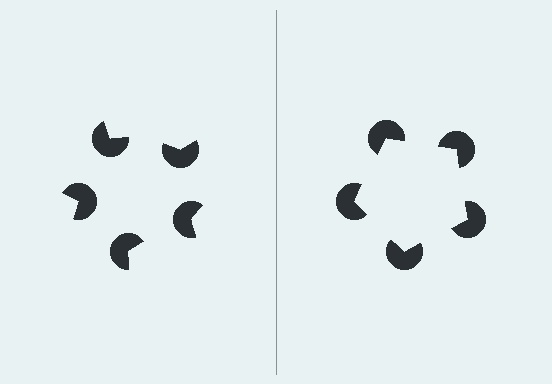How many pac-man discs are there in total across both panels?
10 — 5 on each side.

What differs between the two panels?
The pac-man discs are positioned identically on both sides; only the wedge orientations differ. On the right they align to a pentagon; on the left they are misaligned.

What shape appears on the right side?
An illusory pentagon.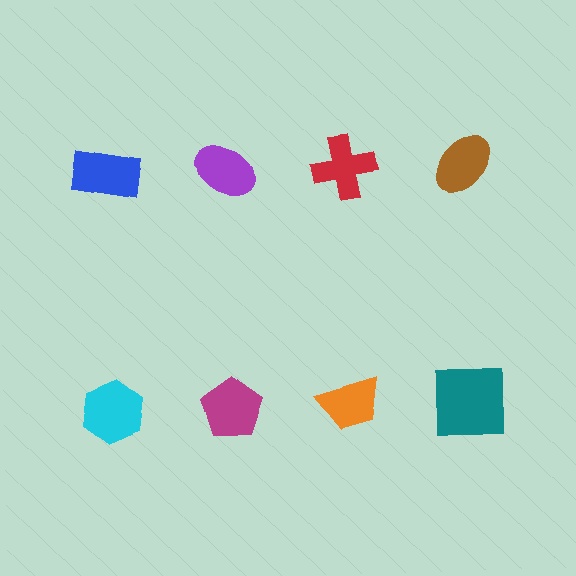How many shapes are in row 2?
4 shapes.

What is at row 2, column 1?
A cyan hexagon.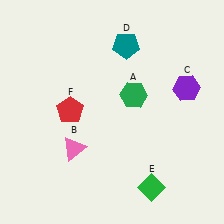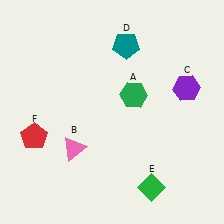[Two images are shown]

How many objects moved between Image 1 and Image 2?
1 object moved between the two images.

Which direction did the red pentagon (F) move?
The red pentagon (F) moved left.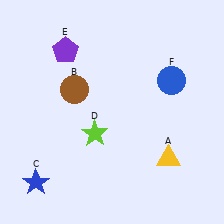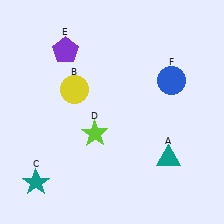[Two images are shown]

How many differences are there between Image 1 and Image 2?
There are 3 differences between the two images.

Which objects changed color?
A changed from yellow to teal. B changed from brown to yellow. C changed from blue to teal.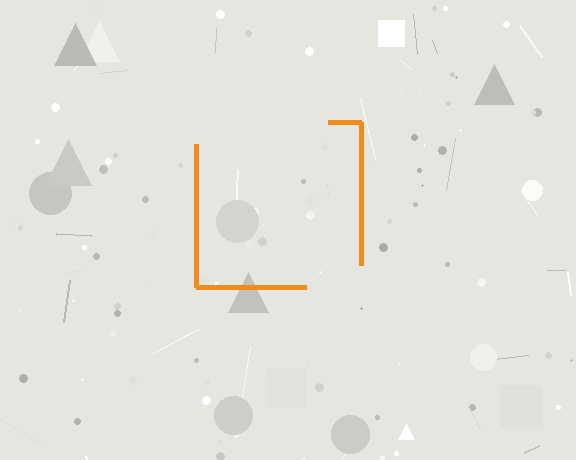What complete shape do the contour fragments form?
The contour fragments form a square.